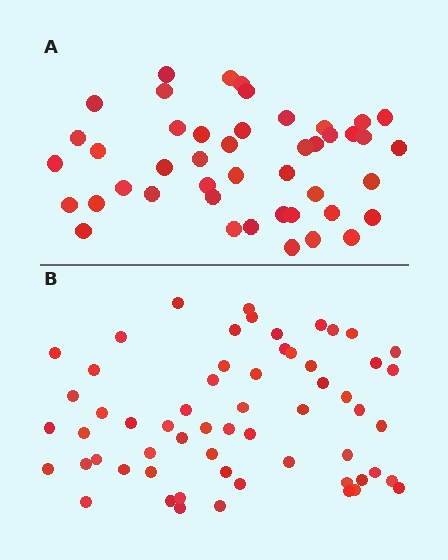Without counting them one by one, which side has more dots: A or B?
Region B (the bottom region) has more dots.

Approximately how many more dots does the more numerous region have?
Region B has approximately 15 more dots than region A.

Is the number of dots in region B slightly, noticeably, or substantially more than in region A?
Region B has noticeably more, but not dramatically so. The ratio is roughly 1.3 to 1.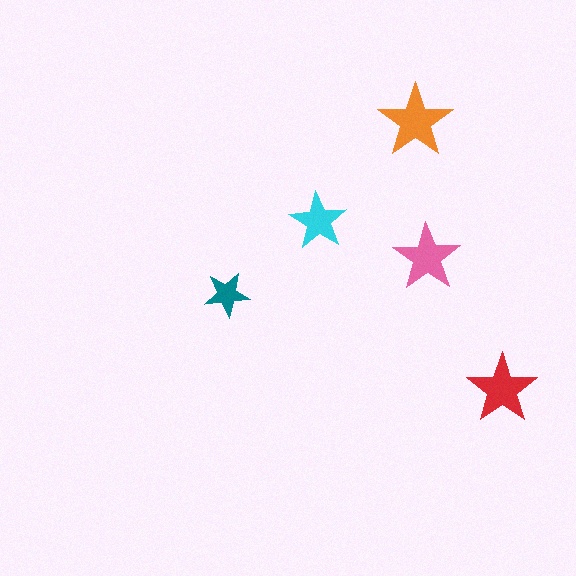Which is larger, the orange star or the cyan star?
The orange one.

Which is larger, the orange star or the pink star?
The orange one.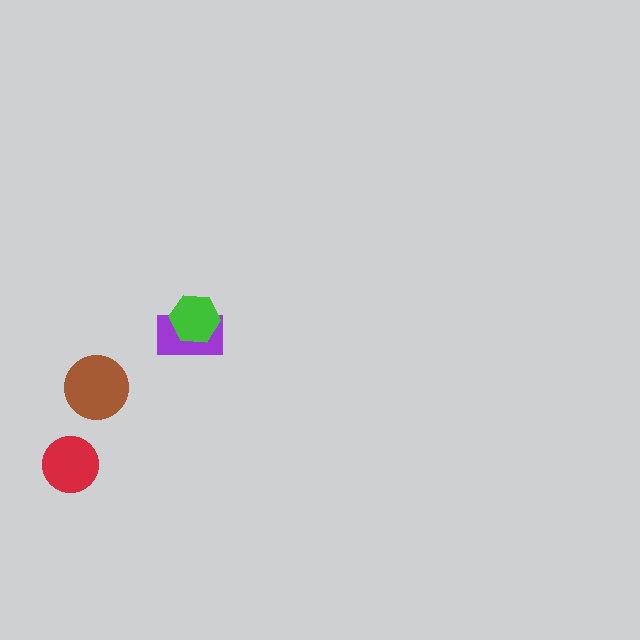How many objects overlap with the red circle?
0 objects overlap with the red circle.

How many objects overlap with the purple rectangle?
1 object overlaps with the purple rectangle.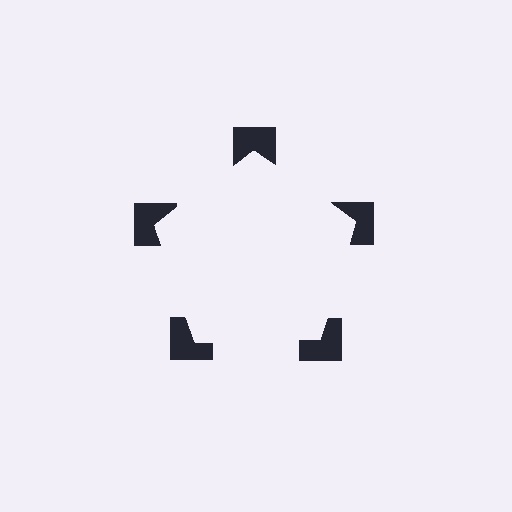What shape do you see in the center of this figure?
An illusory pentagon — its edges are inferred from the aligned wedge cuts in the notched squares, not physically drawn.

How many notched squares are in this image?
There are 5 — one at each vertex of the illusory pentagon.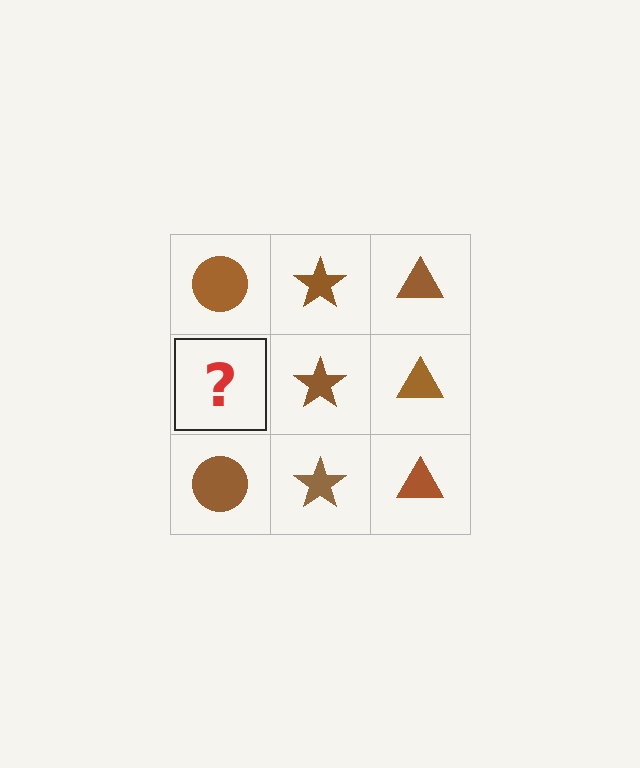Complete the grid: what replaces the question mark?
The question mark should be replaced with a brown circle.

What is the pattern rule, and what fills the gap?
The rule is that each column has a consistent shape. The gap should be filled with a brown circle.